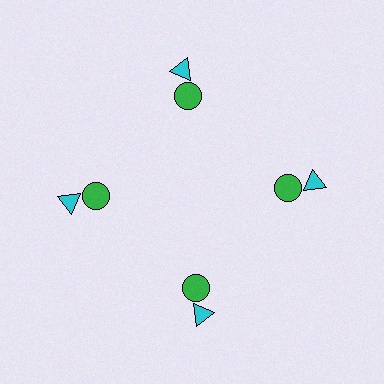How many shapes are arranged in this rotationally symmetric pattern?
There are 8 shapes, arranged in 4 groups of 2.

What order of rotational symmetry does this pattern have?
This pattern has 4-fold rotational symmetry.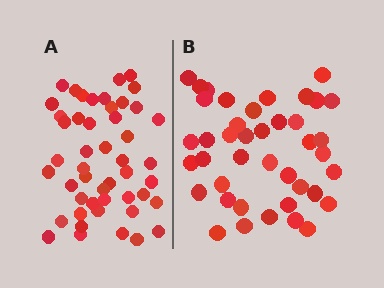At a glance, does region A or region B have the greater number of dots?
Region A (the left region) has more dots.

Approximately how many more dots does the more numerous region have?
Region A has roughly 8 or so more dots than region B.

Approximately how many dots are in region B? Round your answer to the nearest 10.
About 40 dots. (The exact count is 41, which rounds to 40.)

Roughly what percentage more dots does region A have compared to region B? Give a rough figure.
About 15% more.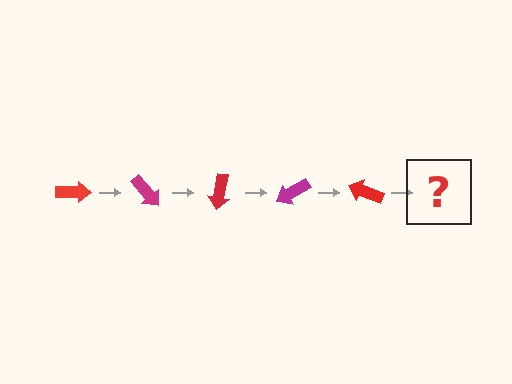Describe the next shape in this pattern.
It should be a magenta arrow, rotated 250 degrees from the start.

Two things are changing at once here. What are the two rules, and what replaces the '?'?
The two rules are that it rotates 50 degrees each step and the color cycles through red and magenta. The '?' should be a magenta arrow, rotated 250 degrees from the start.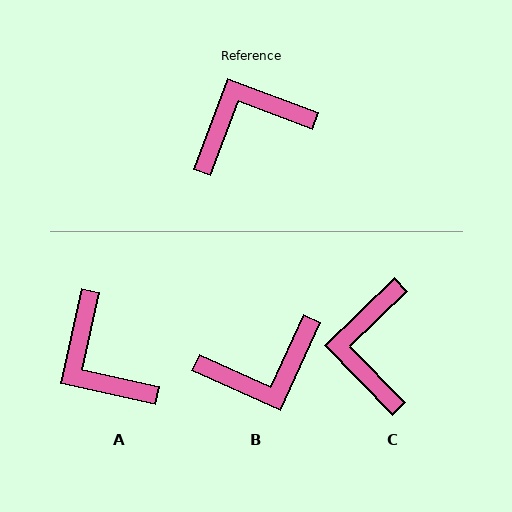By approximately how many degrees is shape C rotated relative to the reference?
Approximately 65 degrees counter-clockwise.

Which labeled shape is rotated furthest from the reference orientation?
B, about 176 degrees away.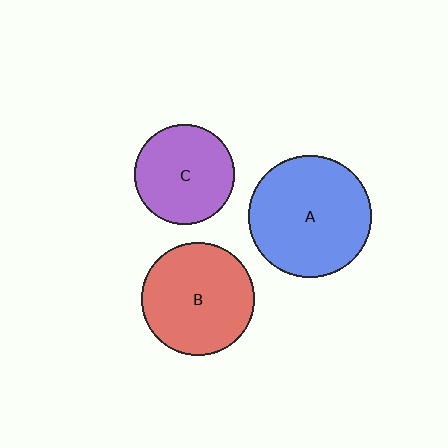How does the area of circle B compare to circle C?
Approximately 1.3 times.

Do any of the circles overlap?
No, none of the circles overlap.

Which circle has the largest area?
Circle A (blue).